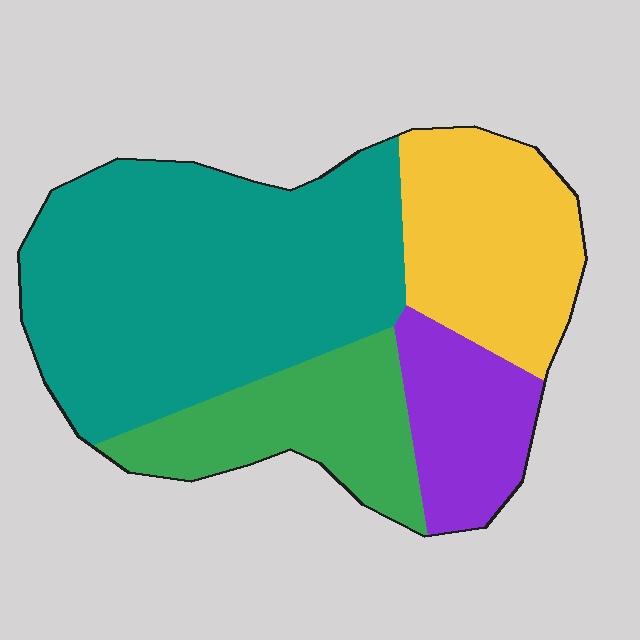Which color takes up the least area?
Purple, at roughly 15%.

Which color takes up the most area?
Teal, at roughly 50%.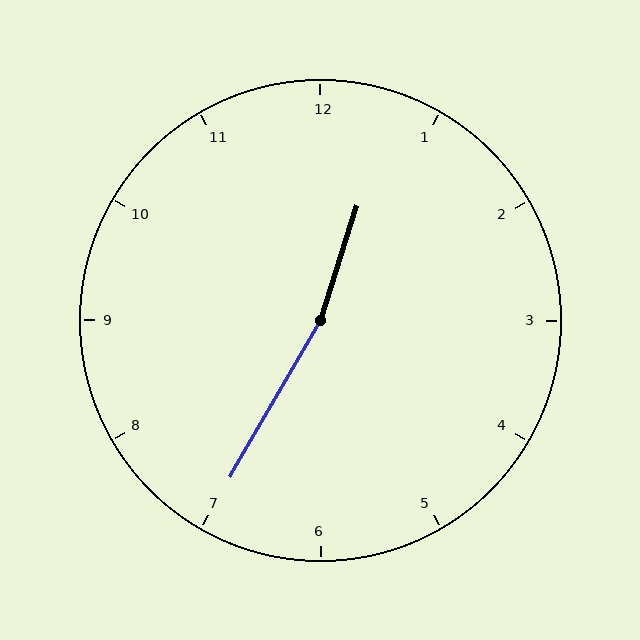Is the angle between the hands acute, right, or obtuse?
It is obtuse.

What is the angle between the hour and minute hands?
Approximately 168 degrees.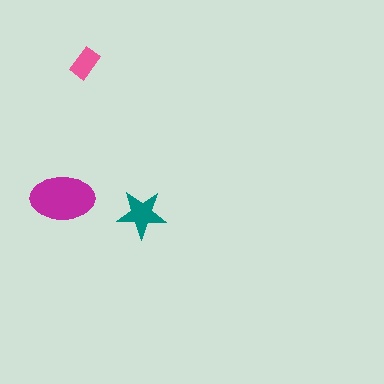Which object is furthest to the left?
The magenta ellipse is leftmost.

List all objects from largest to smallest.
The magenta ellipse, the teal star, the pink rectangle.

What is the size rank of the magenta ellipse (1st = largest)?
1st.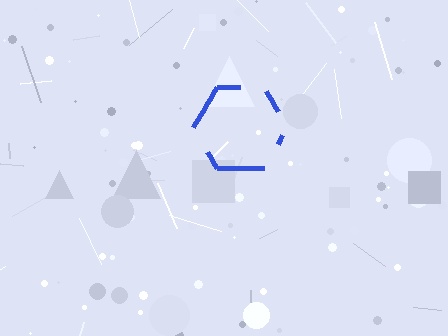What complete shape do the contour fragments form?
The contour fragments form a hexagon.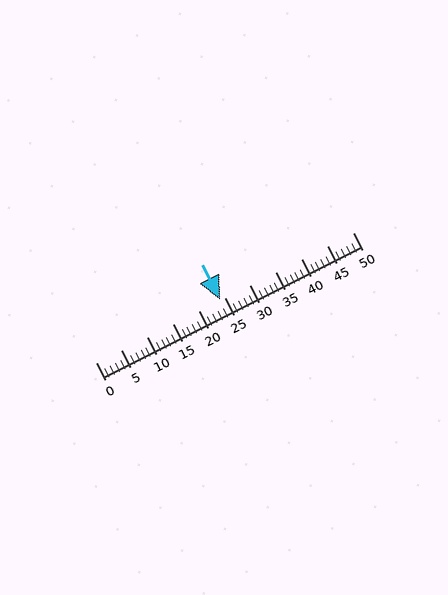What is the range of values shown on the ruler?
The ruler shows values from 0 to 50.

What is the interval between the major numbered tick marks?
The major tick marks are spaced 5 units apart.